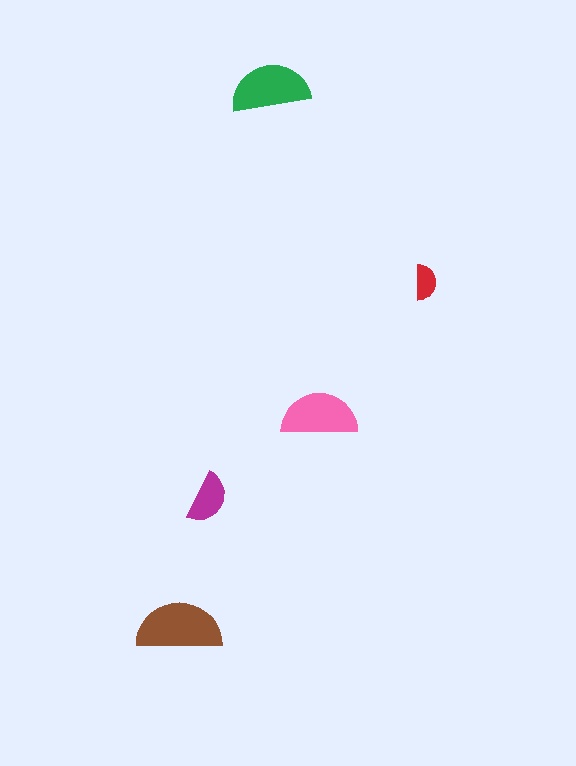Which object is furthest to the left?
The brown semicircle is leftmost.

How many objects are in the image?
There are 5 objects in the image.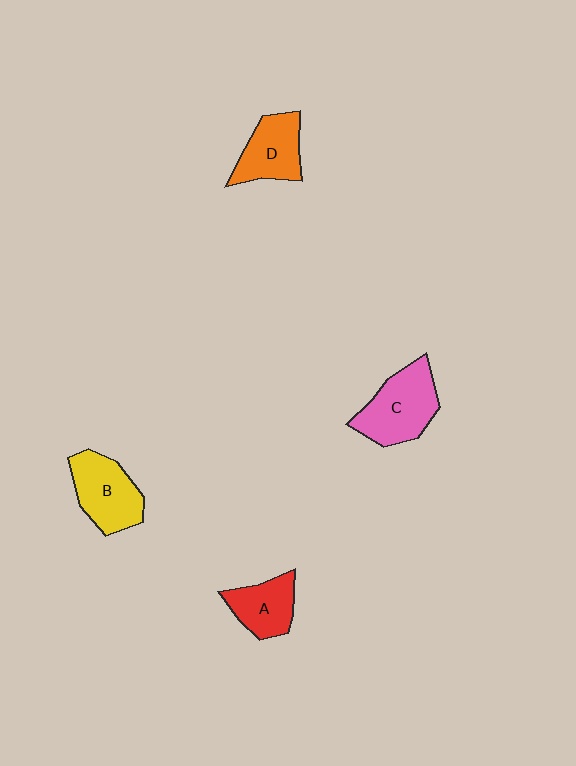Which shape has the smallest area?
Shape A (red).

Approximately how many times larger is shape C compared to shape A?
Approximately 1.5 times.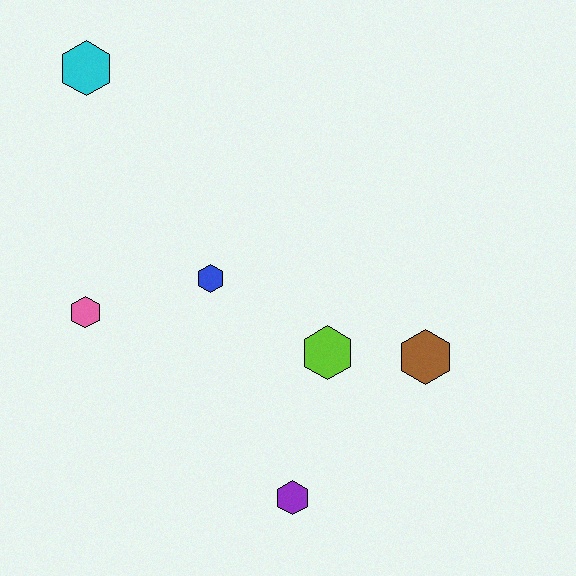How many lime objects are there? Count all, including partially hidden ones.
There is 1 lime object.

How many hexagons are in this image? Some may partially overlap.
There are 6 hexagons.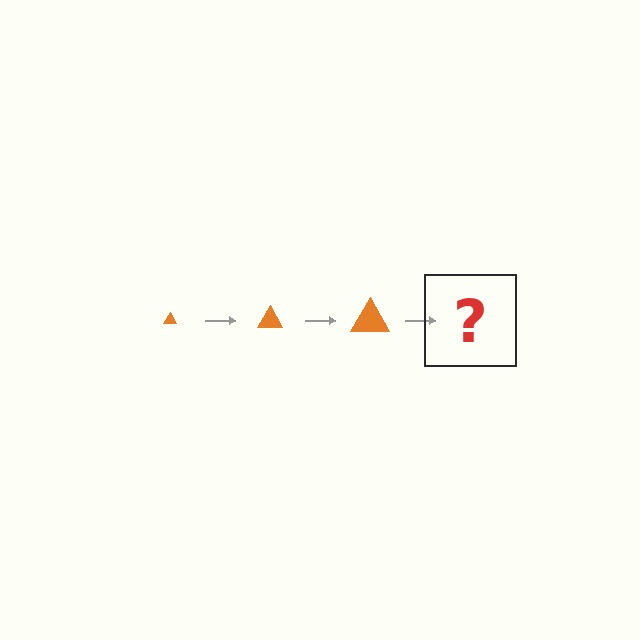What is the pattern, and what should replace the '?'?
The pattern is that the triangle gets progressively larger each step. The '?' should be an orange triangle, larger than the previous one.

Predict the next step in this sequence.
The next step is an orange triangle, larger than the previous one.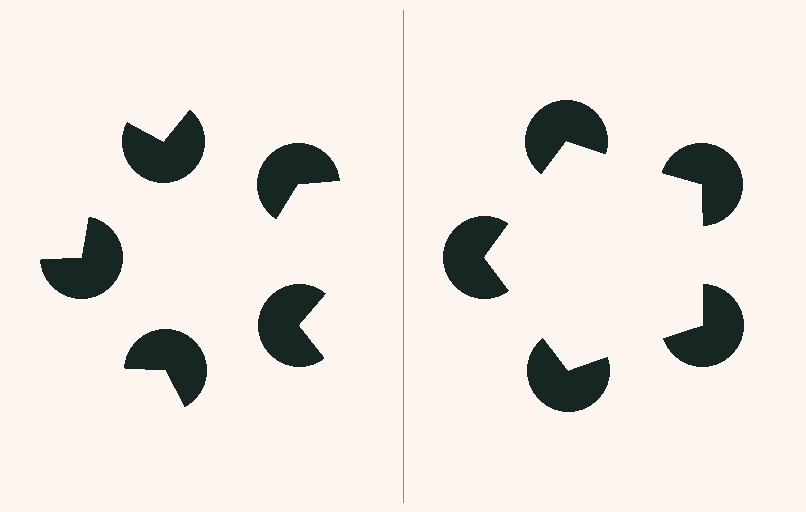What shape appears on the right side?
An illusory pentagon.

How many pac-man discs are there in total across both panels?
10 — 5 on each side.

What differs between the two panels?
The pac-man discs are positioned identically on both sides; only the wedge orientations differ. On the right they align to a pentagon; on the left they are misaligned.